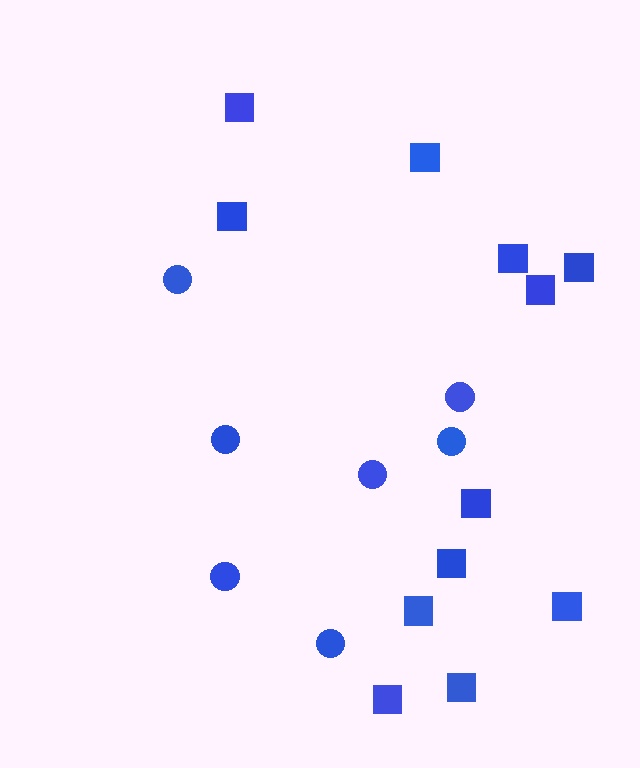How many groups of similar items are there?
There are 2 groups: one group of circles (7) and one group of squares (12).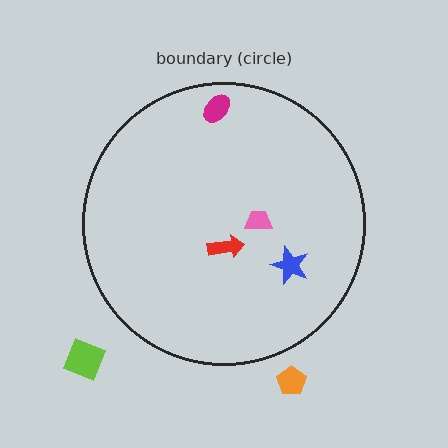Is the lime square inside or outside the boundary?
Outside.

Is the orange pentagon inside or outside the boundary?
Outside.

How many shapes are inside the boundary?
4 inside, 2 outside.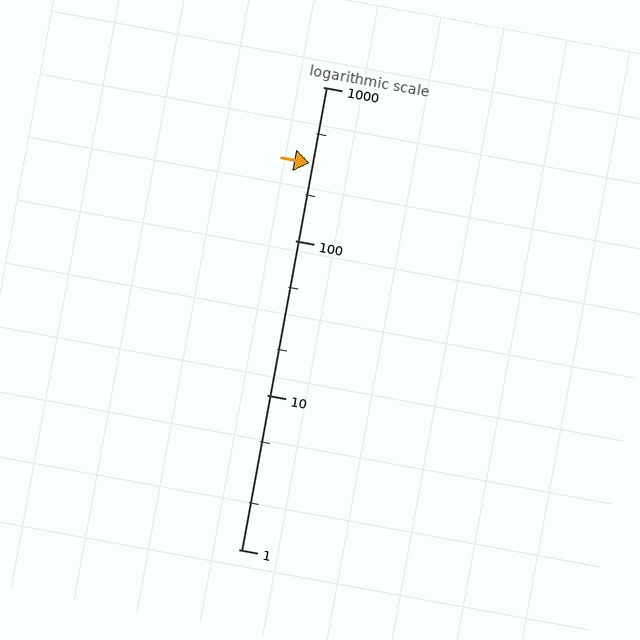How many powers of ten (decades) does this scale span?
The scale spans 3 decades, from 1 to 1000.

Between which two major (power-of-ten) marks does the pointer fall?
The pointer is between 100 and 1000.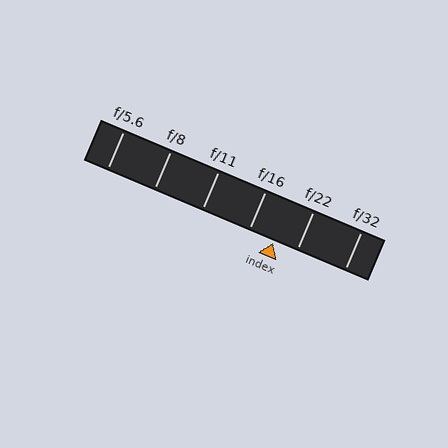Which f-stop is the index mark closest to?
The index mark is closest to f/22.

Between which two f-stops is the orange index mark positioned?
The index mark is between f/16 and f/22.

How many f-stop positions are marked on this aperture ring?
There are 6 f-stop positions marked.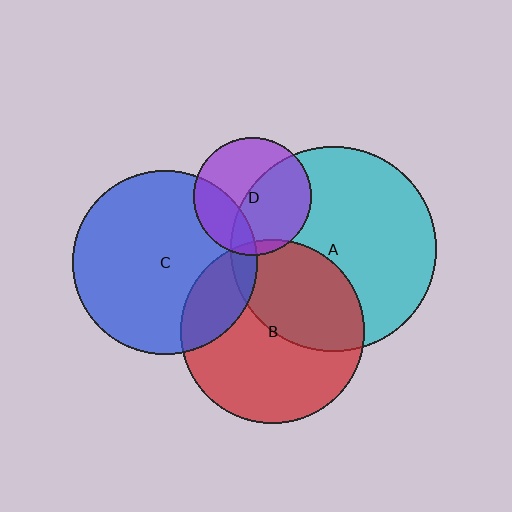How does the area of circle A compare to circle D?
Approximately 3.0 times.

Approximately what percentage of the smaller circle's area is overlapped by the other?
Approximately 25%.